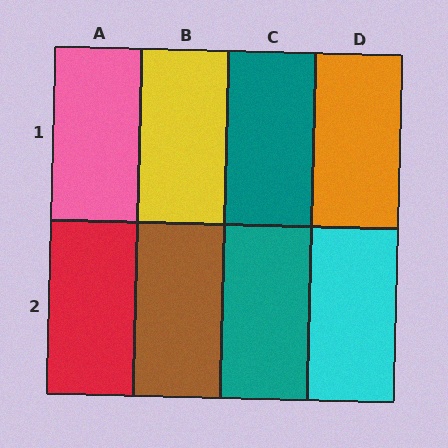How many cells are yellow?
1 cell is yellow.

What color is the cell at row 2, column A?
Red.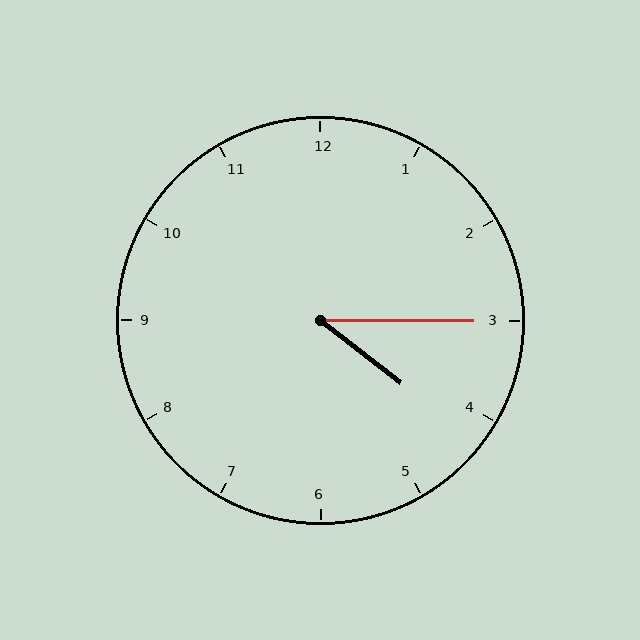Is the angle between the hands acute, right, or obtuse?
It is acute.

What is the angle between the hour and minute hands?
Approximately 38 degrees.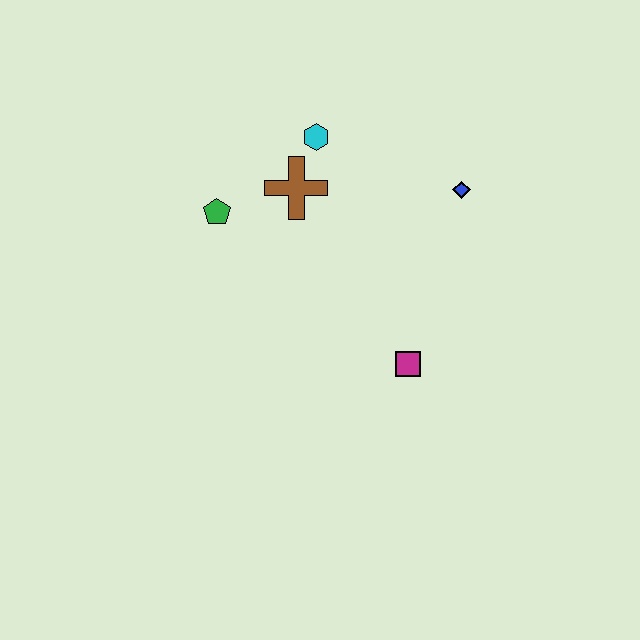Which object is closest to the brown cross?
The cyan hexagon is closest to the brown cross.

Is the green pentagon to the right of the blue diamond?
No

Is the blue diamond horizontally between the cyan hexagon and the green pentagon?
No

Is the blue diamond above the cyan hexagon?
No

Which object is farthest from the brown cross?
The magenta square is farthest from the brown cross.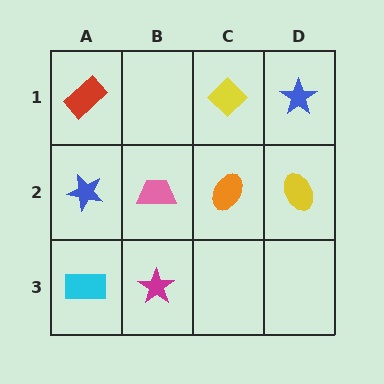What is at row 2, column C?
An orange ellipse.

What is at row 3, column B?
A magenta star.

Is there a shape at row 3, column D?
No, that cell is empty.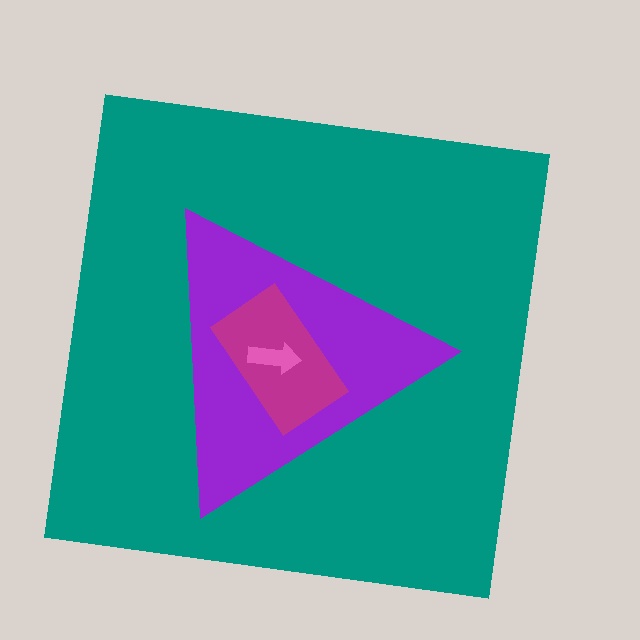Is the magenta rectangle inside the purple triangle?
Yes.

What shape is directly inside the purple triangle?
The magenta rectangle.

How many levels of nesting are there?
4.